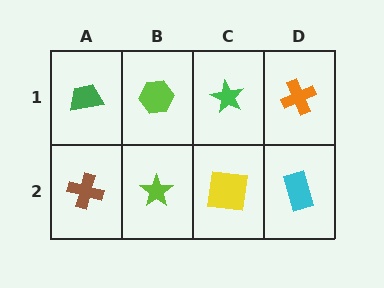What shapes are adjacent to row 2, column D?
An orange cross (row 1, column D), a yellow square (row 2, column C).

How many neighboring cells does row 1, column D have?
2.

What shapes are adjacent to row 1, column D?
A cyan rectangle (row 2, column D), a green star (row 1, column C).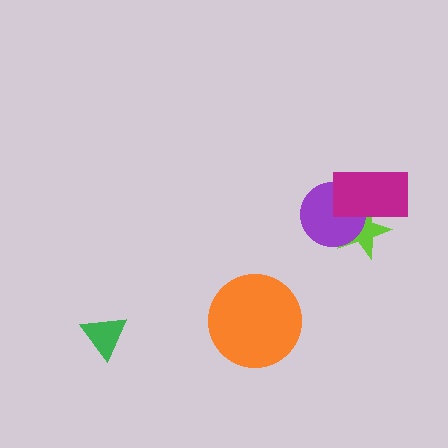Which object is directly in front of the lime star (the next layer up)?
The purple circle is directly in front of the lime star.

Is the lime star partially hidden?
Yes, it is partially covered by another shape.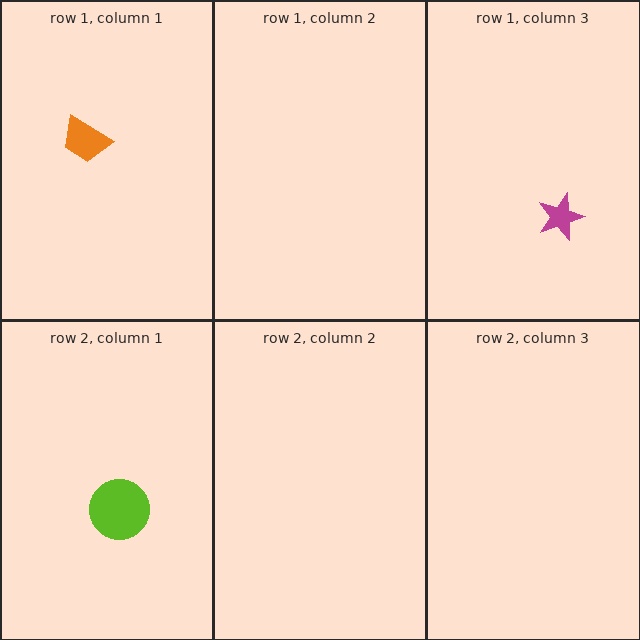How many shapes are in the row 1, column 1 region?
1.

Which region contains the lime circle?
The row 2, column 1 region.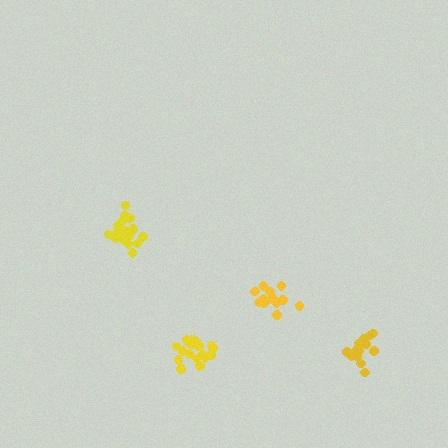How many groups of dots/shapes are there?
There are 4 groups.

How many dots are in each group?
Group 1: 20 dots, Group 2: 15 dots, Group 3: 15 dots, Group 4: 19 dots (69 total).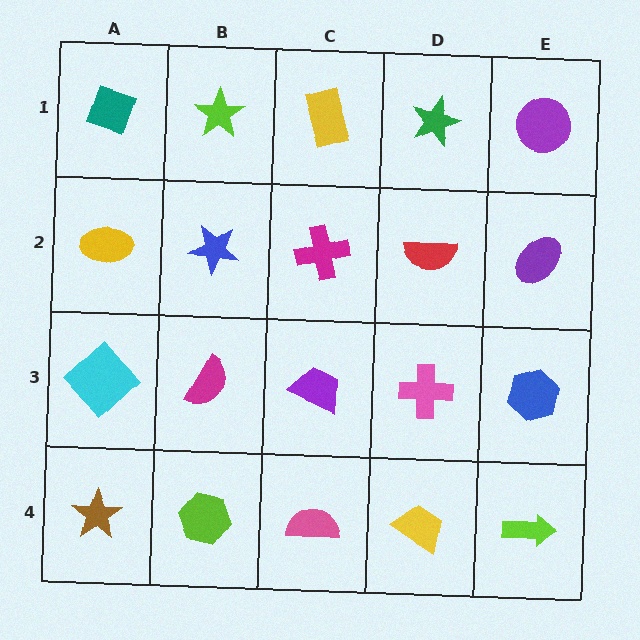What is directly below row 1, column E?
A purple ellipse.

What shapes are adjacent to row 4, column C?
A purple trapezoid (row 3, column C), a lime hexagon (row 4, column B), a yellow trapezoid (row 4, column D).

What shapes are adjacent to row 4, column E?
A blue hexagon (row 3, column E), a yellow trapezoid (row 4, column D).